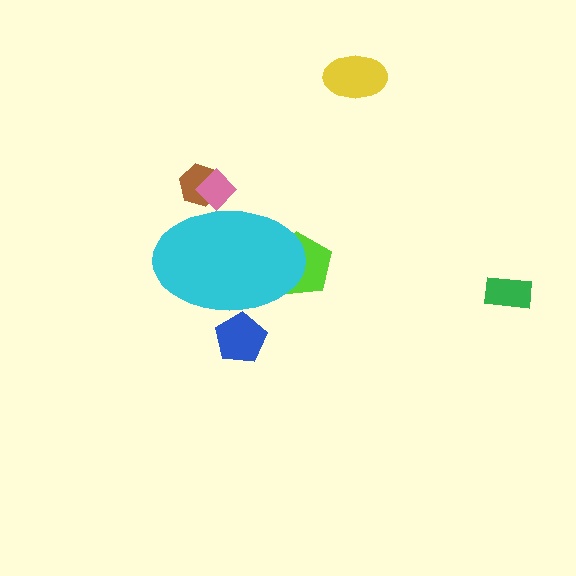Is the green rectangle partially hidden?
No, the green rectangle is fully visible.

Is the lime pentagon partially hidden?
Yes, the lime pentagon is partially hidden behind the cyan ellipse.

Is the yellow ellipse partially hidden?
No, the yellow ellipse is fully visible.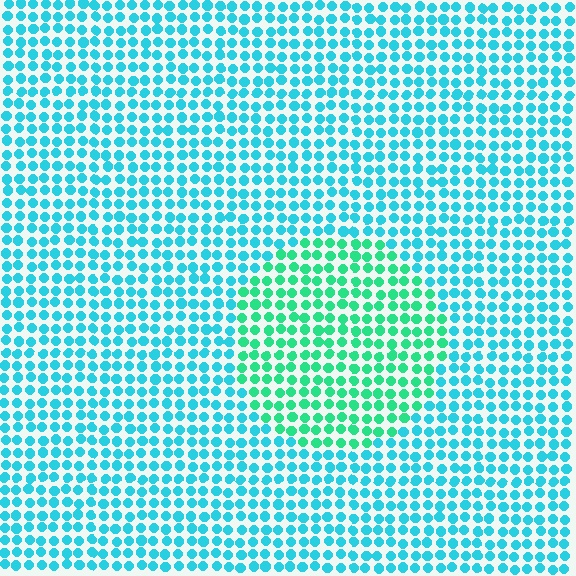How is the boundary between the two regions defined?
The boundary is defined purely by a slight shift in hue (about 35 degrees). Spacing, size, and orientation are identical on both sides.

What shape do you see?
I see a circle.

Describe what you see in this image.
The image is filled with small cyan elements in a uniform arrangement. A circle-shaped region is visible where the elements are tinted to a slightly different hue, forming a subtle color boundary.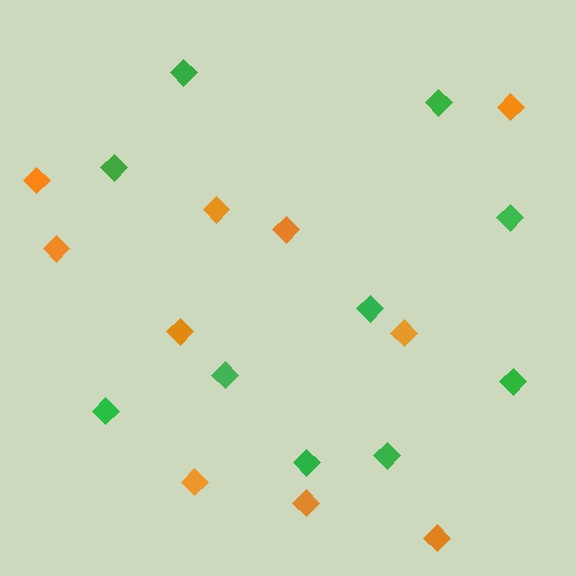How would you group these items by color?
There are 2 groups: one group of green diamonds (10) and one group of orange diamonds (10).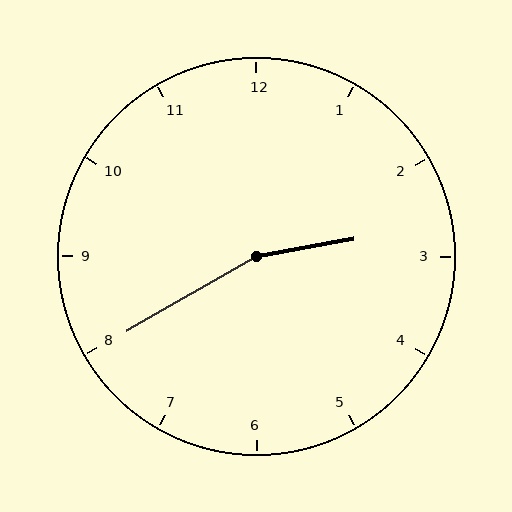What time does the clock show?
2:40.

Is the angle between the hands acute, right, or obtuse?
It is obtuse.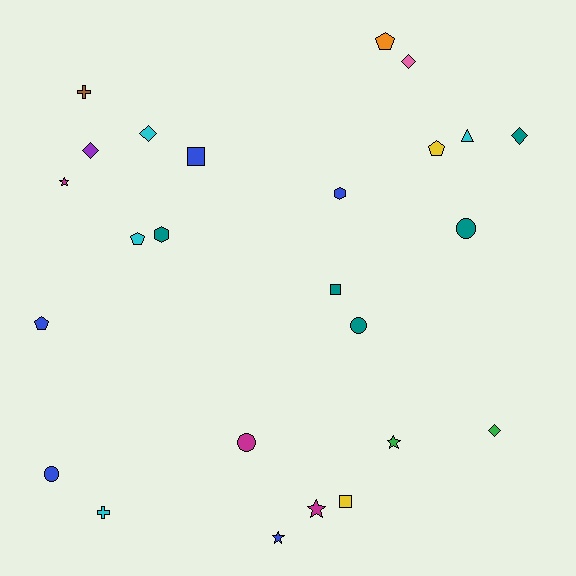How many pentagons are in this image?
There are 4 pentagons.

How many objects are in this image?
There are 25 objects.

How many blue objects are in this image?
There are 5 blue objects.